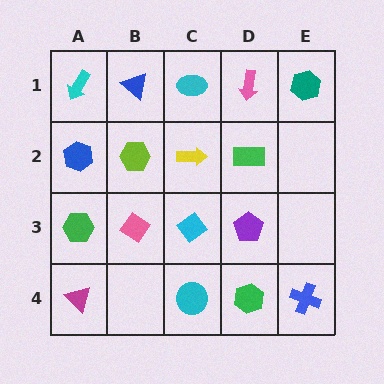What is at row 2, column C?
A yellow arrow.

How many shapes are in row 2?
4 shapes.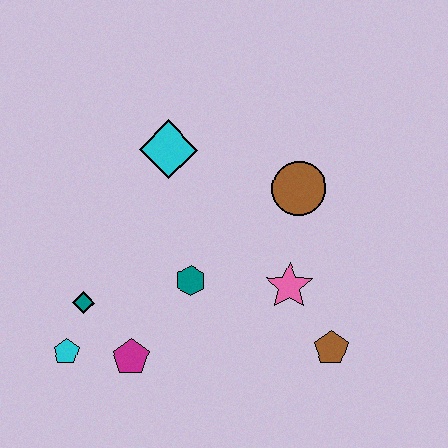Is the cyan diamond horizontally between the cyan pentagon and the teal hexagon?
Yes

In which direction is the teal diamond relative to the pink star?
The teal diamond is to the left of the pink star.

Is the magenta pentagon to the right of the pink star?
No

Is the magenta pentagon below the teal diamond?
Yes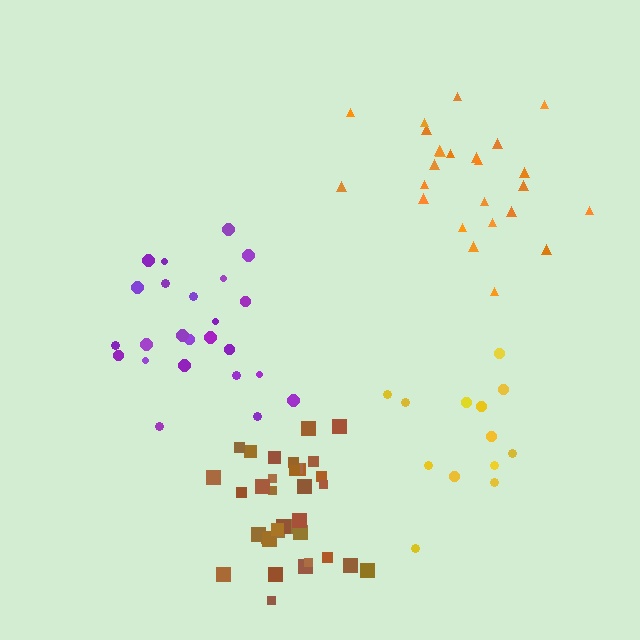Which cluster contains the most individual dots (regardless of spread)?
Brown (35).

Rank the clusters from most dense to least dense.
brown, purple, yellow, orange.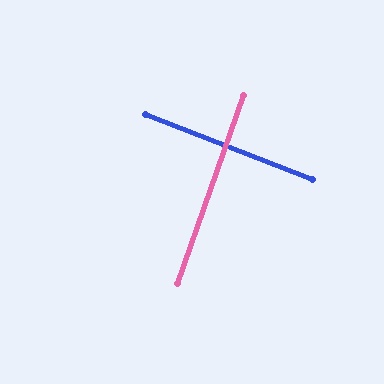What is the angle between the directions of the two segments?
Approximately 88 degrees.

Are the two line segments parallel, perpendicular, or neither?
Perpendicular — they meet at approximately 88°.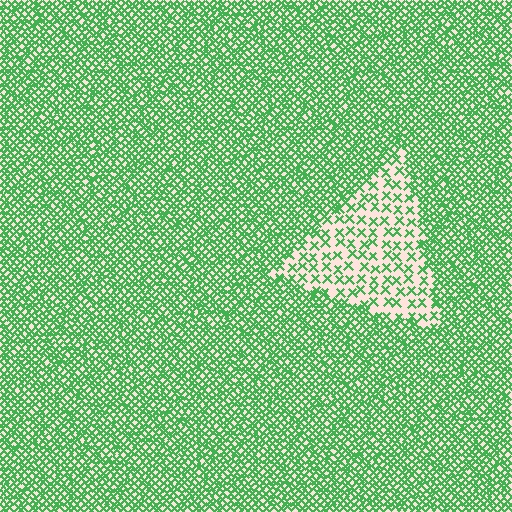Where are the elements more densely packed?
The elements are more densely packed outside the triangle boundary.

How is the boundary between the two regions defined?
The boundary is defined by a change in element density (approximately 2.8x ratio). All elements are the same color, size, and shape.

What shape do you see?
I see a triangle.